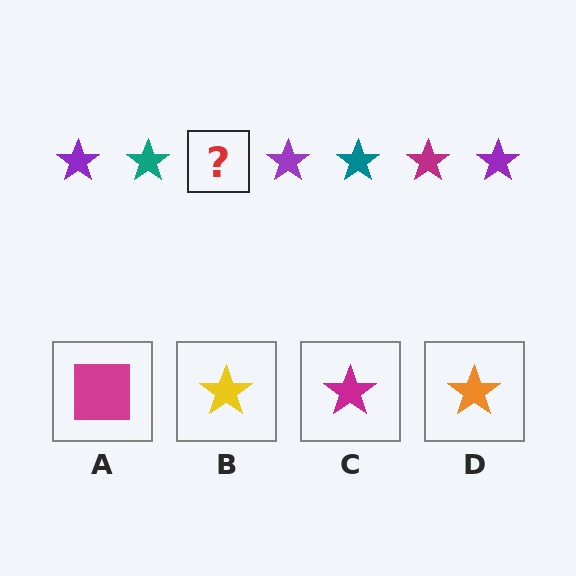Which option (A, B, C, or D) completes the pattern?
C.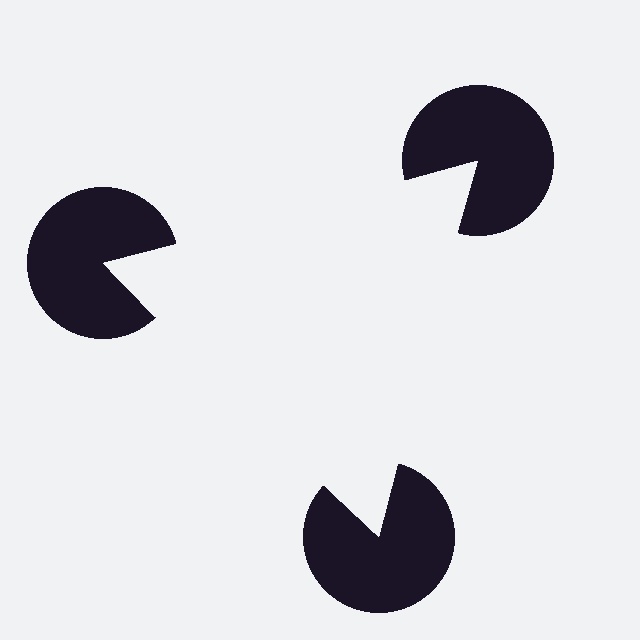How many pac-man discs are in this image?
There are 3 — one at each vertex of the illusory triangle.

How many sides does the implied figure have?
3 sides.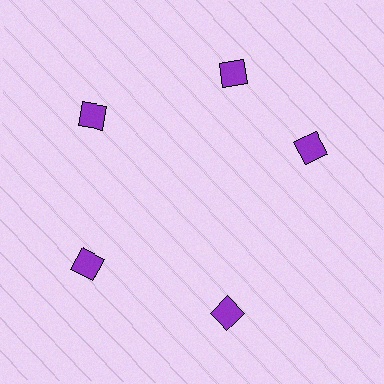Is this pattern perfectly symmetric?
No. The 5 purple diamonds are arranged in a ring, but one element near the 3 o'clock position is rotated out of alignment along the ring, breaking the 5-fold rotational symmetry.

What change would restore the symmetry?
The symmetry would be restored by rotating it back into even spacing with its neighbors so that all 5 diamonds sit at equal angles and equal distance from the center.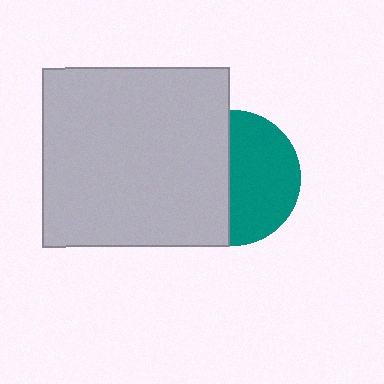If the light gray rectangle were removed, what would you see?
You would see the complete teal circle.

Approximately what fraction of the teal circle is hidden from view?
Roughly 47% of the teal circle is hidden behind the light gray rectangle.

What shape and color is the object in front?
The object in front is a light gray rectangle.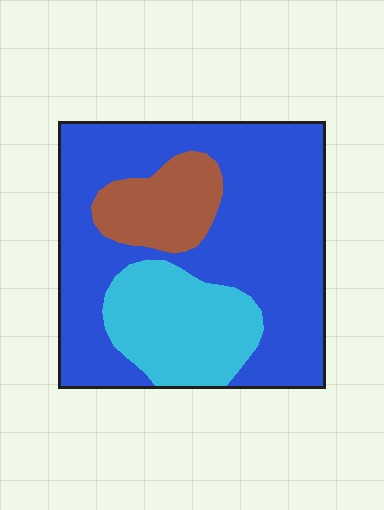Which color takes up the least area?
Brown, at roughly 15%.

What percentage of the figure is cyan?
Cyan takes up about one fifth (1/5) of the figure.